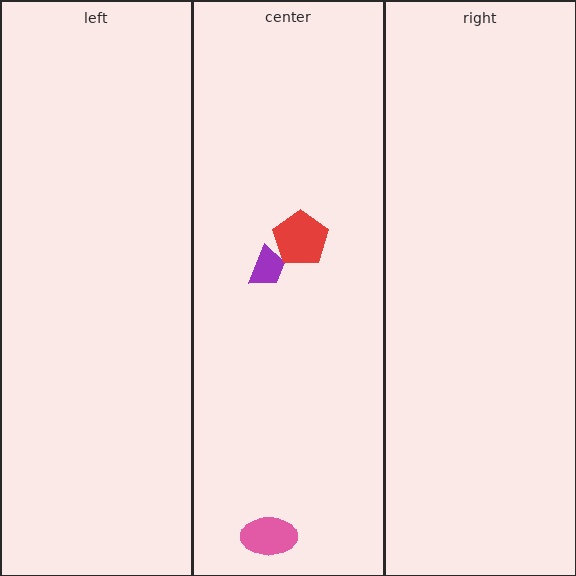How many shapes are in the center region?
3.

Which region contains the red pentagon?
The center region.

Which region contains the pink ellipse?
The center region.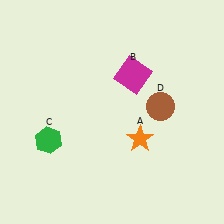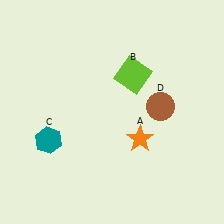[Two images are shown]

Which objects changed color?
B changed from magenta to lime. C changed from green to teal.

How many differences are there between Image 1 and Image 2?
There are 2 differences between the two images.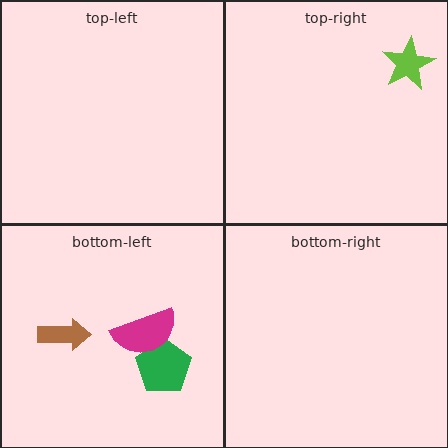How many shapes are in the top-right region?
1.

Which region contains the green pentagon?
The bottom-left region.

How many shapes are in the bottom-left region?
3.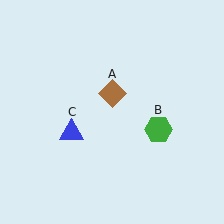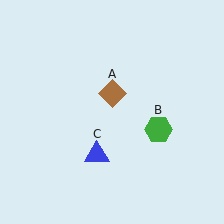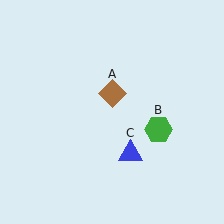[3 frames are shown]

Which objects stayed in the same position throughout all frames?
Brown diamond (object A) and green hexagon (object B) remained stationary.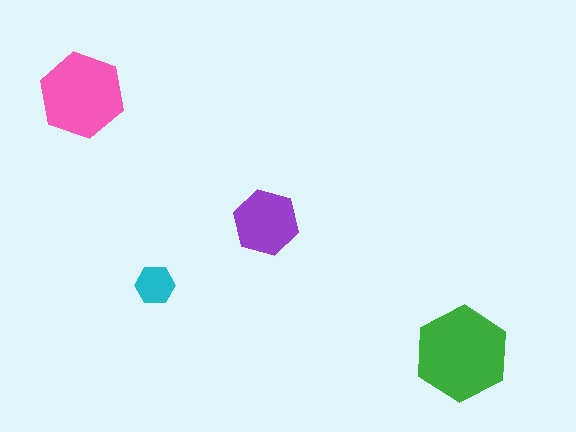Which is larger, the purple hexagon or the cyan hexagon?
The purple one.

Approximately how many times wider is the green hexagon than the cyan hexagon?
About 2.5 times wider.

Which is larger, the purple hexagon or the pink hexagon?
The pink one.